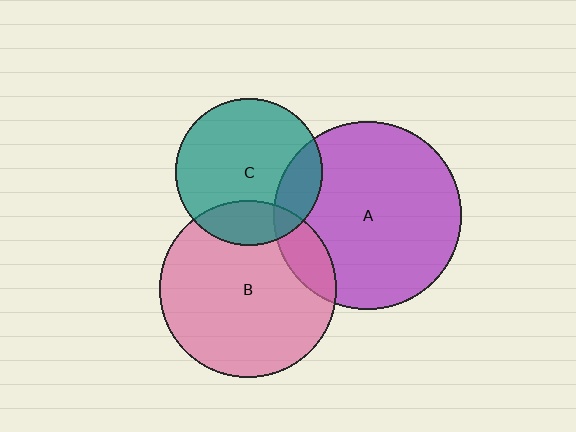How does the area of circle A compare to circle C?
Approximately 1.6 times.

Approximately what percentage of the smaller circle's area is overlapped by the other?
Approximately 15%.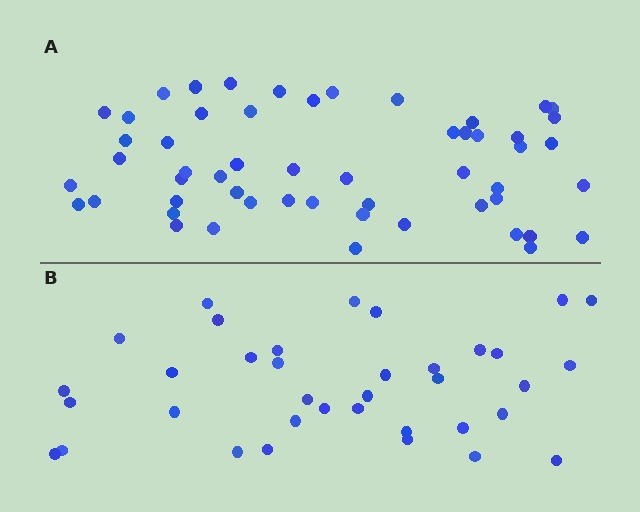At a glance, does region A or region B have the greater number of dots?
Region A (the top region) has more dots.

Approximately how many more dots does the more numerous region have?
Region A has approximately 20 more dots than region B.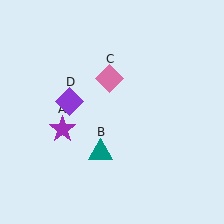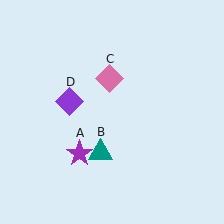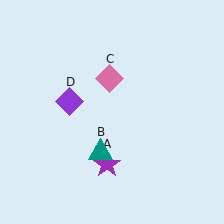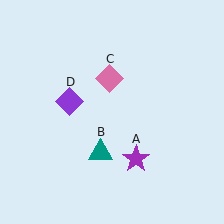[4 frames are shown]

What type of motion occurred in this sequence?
The purple star (object A) rotated counterclockwise around the center of the scene.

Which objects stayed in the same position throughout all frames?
Teal triangle (object B) and pink diamond (object C) and purple diamond (object D) remained stationary.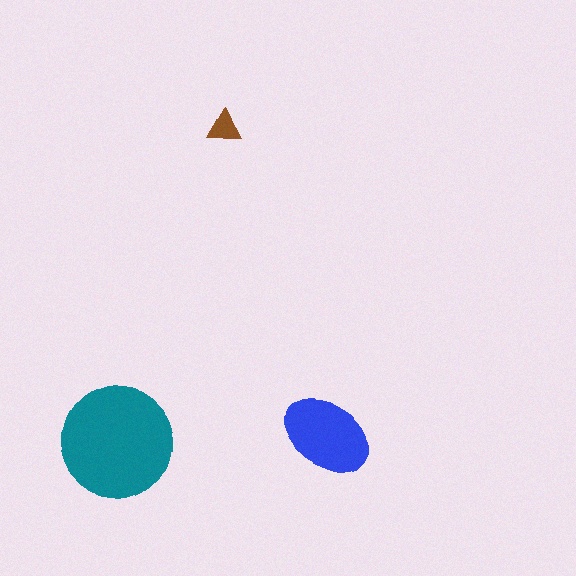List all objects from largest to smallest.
The teal circle, the blue ellipse, the brown triangle.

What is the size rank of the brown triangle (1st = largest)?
3rd.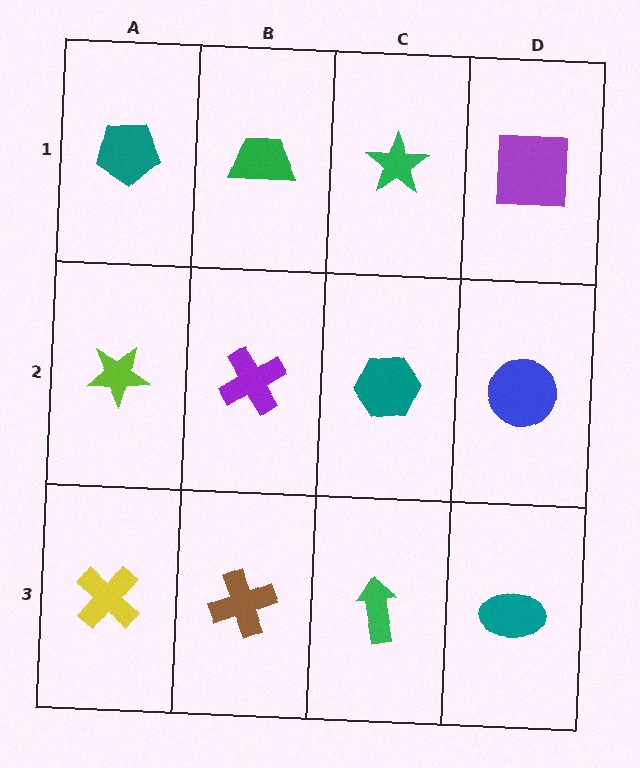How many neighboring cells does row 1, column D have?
2.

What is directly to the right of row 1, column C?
A purple square.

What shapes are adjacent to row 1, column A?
A lime star (row 2, column A), a green trapezoid (row 1, column B).